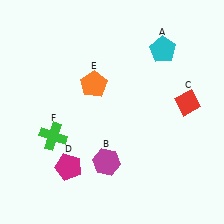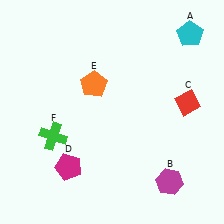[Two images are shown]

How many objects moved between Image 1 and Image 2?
2 objects moved between the two images.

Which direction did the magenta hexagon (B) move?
The magenta hexagon (B) moved right.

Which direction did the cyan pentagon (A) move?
The cyan pentagon (A) moved right.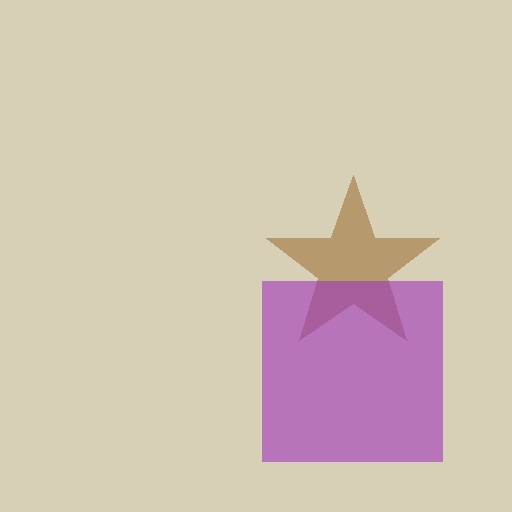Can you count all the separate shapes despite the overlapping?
Yes, there are 2 separate shapes.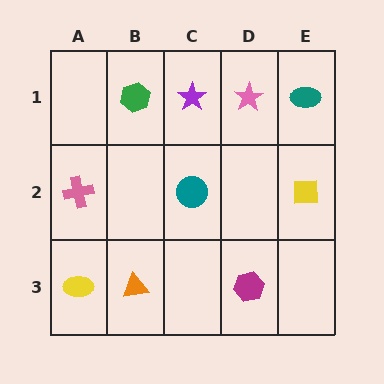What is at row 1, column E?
A teal ellipse.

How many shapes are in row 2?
3 shapes.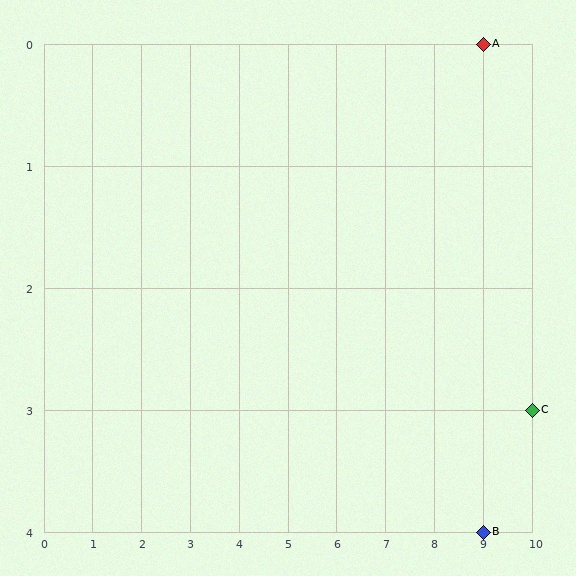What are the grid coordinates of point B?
Point B is at grid coordinates (9, 4).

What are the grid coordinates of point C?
Point C is at grid coordinates (10, 3).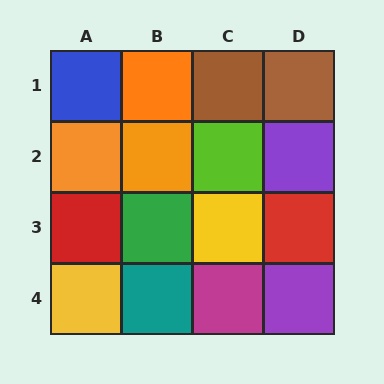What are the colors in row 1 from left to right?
Blue, orange, brown, brown.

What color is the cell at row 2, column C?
Lime.